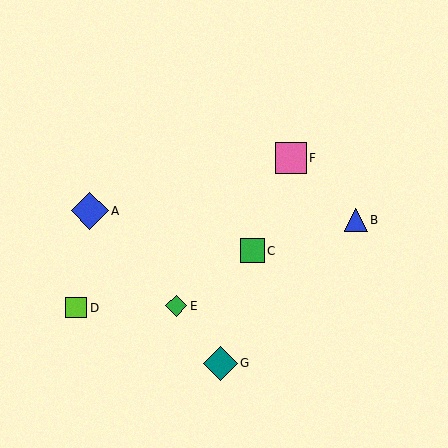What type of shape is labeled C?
Shape C is a green square.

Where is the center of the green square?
The center of the green square is at (253, 251).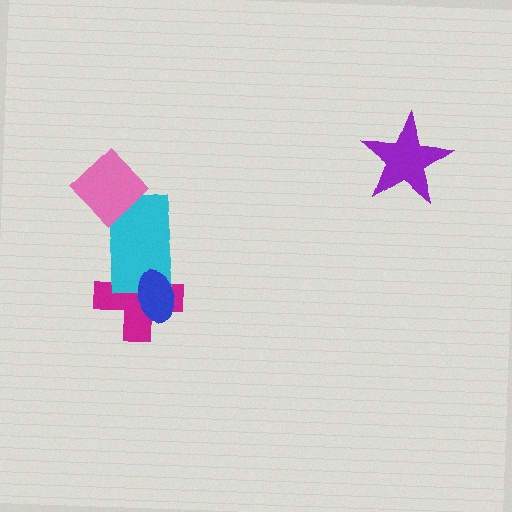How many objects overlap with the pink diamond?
1 object overlaps with the pink diamond.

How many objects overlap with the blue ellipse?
2 objects overlap with the blue ellipse.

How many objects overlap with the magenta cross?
2 objects overlap with the magenta cross.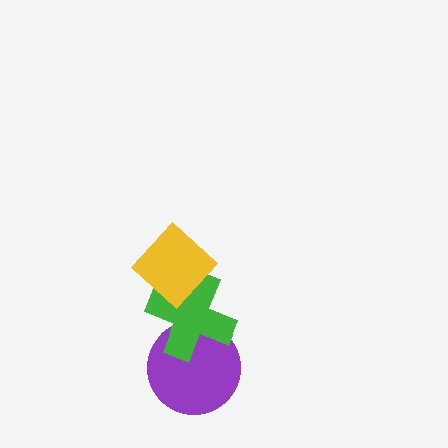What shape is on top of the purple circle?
The green cross is on top of the purple circle.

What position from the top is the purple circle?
The purple circle is 3rd from the top.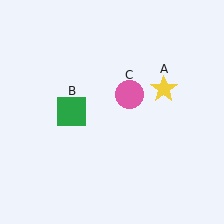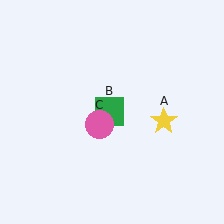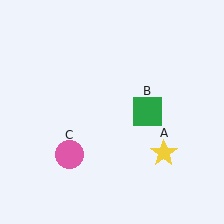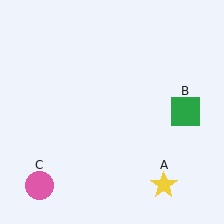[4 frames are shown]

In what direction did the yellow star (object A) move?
The yellow star (object A) moved down.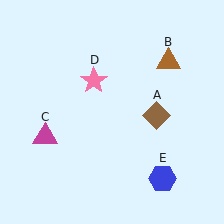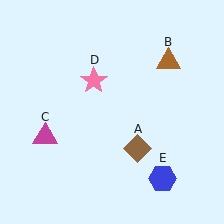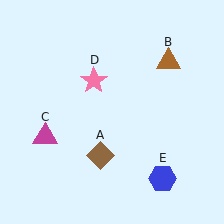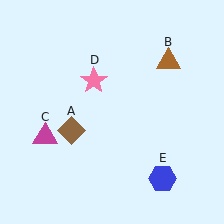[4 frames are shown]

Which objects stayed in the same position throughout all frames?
Brown triangle (object B) and magenta triangle (object C) and pink star (object D) and blue hexagon (object E) remained stationary.